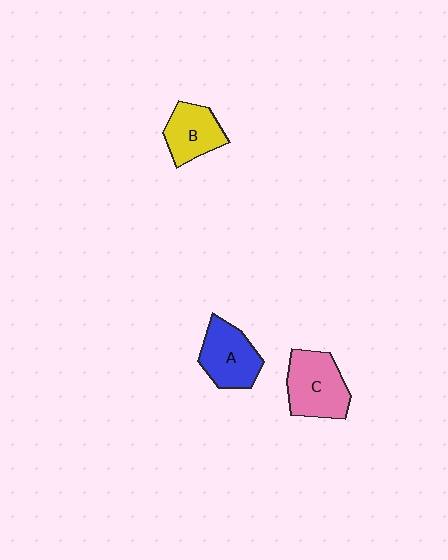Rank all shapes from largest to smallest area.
From largest to smallest: C (pink), A (blue), B (yellow).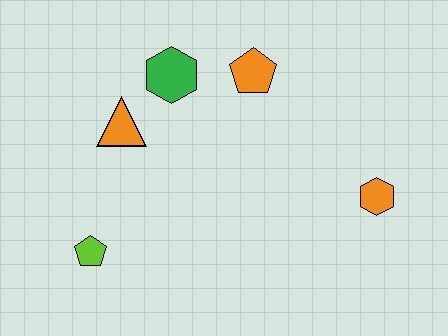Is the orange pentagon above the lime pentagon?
Yes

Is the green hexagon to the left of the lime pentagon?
No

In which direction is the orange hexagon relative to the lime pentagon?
The orange hexagon is to the right of the lime pentagon.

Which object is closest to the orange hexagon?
The orange pentagon is closest to the orange hexagon.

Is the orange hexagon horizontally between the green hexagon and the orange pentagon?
No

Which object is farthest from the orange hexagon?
The lime pentagon is farthest from the orange hexagon.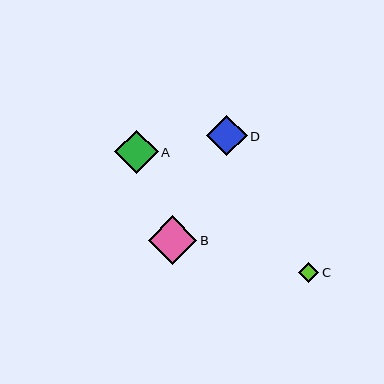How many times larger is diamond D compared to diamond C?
Diamond D is approximately 2.0 times the size of diamond C.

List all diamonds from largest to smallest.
From largest to smallest: B, A, D, C.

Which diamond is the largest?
Diamond B is the largest with a size of approximately 48 pixels.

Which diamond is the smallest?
Diamond C is the smallest with a size of approximately 20 pixels.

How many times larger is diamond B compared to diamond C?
Diamond B is approximately 2.4 times the size of diamond C.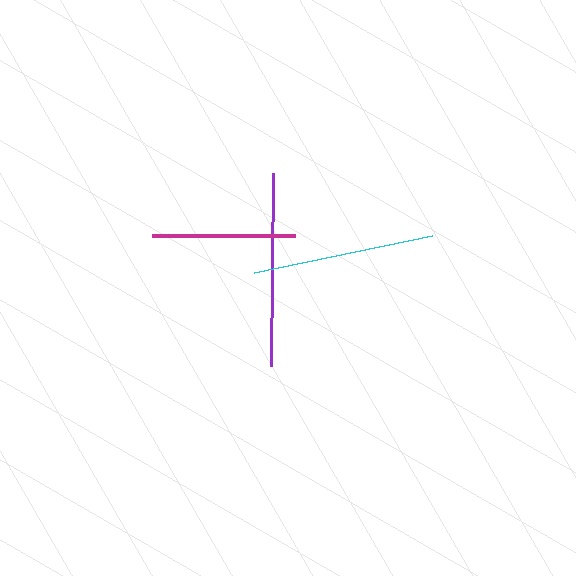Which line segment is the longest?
The purple line is the longest at approximately 193 pixels.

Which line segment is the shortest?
The magenta line is the shortest at approximately 143 pixels.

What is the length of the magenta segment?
The magenta segment is approximately 143 pixels long.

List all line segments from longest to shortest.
From longest to shortest: purple, cyan, magenta.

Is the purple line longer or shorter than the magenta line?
The purple line is longer than the magenta line.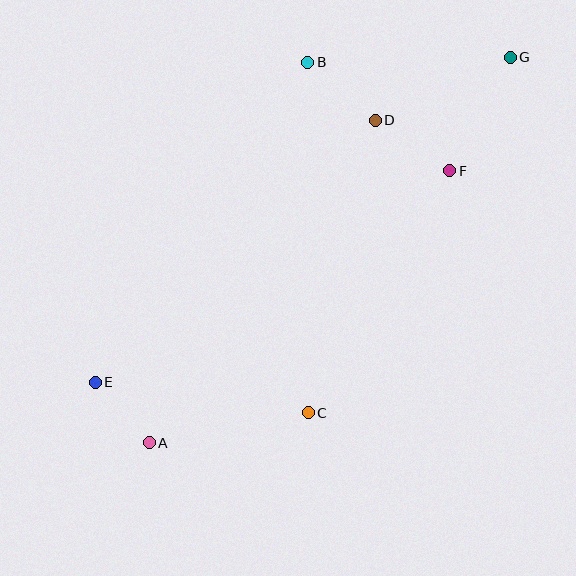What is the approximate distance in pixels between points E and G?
The distance between E and G is approximately 527 pixels.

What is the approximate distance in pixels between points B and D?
The distance between B and D is approximately 89 pixels.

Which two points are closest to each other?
Points A and E are closest to each other.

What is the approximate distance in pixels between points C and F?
The distance between C and F is approximately 280 pixels.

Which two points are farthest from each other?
Points A and G are farthest from each other.